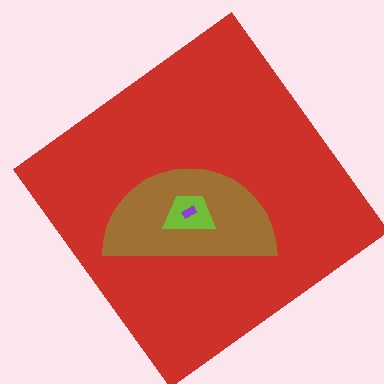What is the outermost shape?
The red diamond.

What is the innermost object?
The purple rectangle.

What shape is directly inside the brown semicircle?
The lime trapezoid.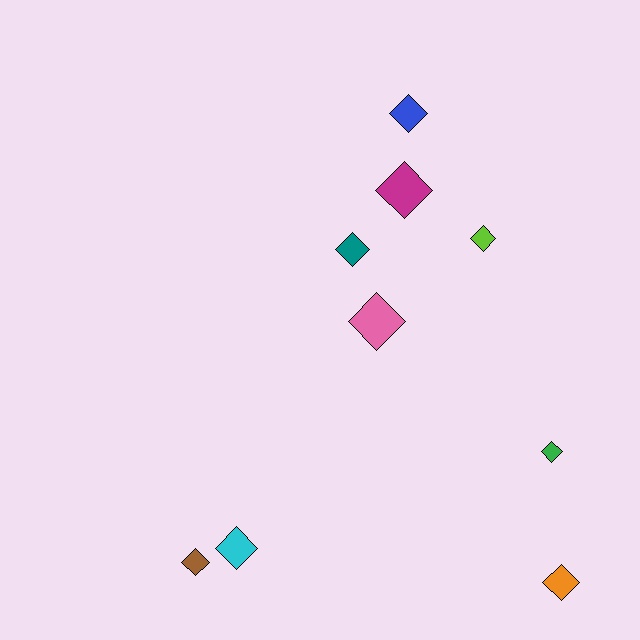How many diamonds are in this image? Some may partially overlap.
There are 9 diamonds.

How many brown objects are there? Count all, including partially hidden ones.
There is 1 brown object.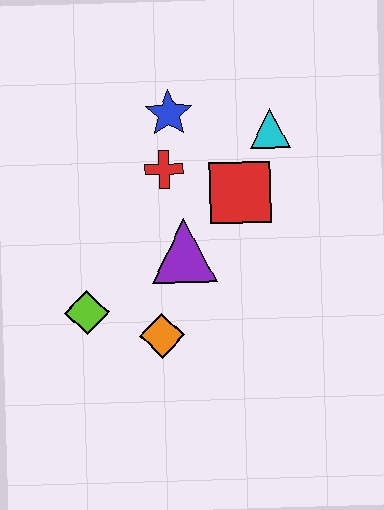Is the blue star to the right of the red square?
No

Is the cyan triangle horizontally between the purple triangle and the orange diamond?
No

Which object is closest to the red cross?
The blue star is closest to the red cross.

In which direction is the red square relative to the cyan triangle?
The red square is below the cyan triangle.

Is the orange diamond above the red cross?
No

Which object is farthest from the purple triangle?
The cyan triangle is farthest from the purple triangle.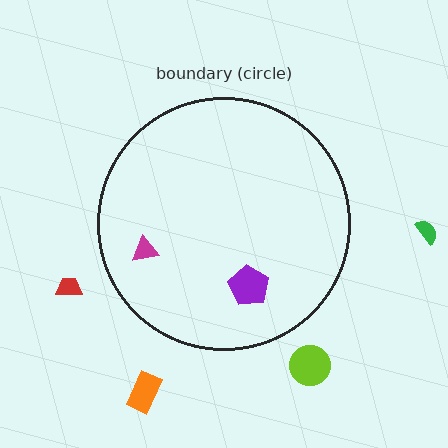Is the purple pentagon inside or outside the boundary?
Inside.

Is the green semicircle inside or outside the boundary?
Outside.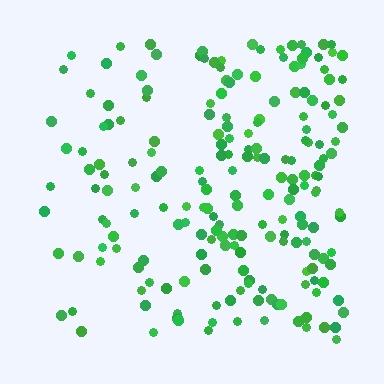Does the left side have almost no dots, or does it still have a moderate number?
Still a moderate number, just noticeably fewer than the right.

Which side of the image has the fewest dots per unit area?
The left.